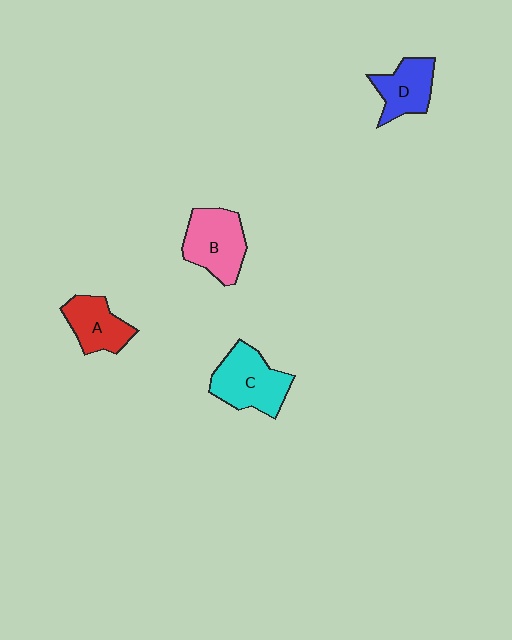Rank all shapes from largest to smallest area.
From largest to smallest: C (cyan), B (pink), A (red), D (blue).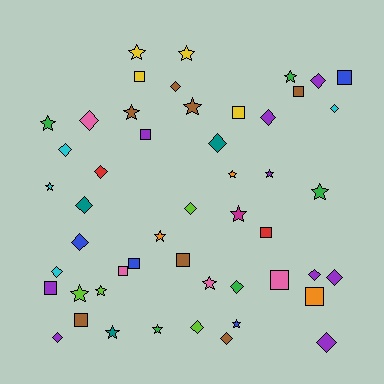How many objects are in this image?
There are 50 objects.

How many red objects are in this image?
There are 2 red objects.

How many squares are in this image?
There are 13 squares.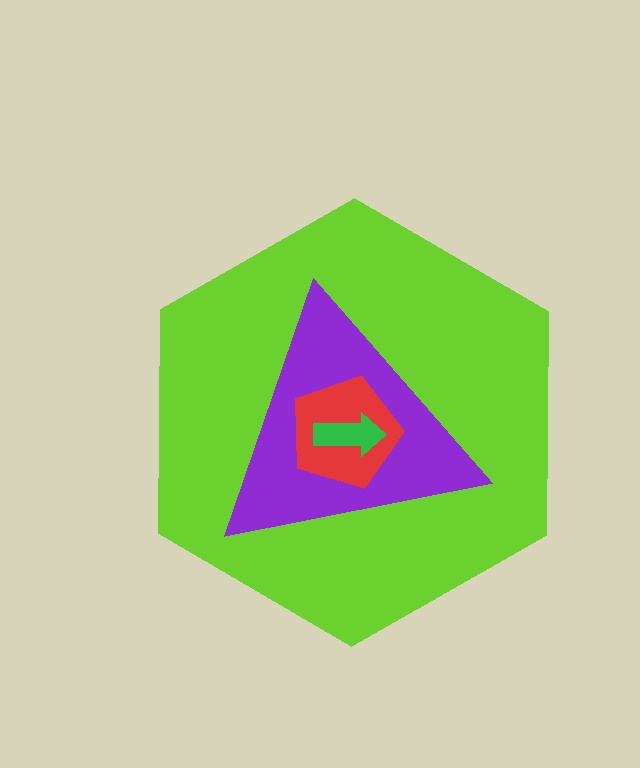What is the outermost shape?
The lime hexagon.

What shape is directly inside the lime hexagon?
The purple triangle.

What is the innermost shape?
The green arrow.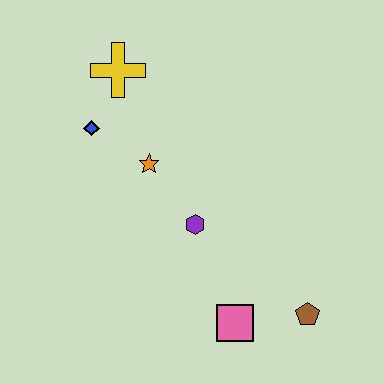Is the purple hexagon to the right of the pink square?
No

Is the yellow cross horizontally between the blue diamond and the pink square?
Yes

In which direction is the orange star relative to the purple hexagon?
The orange star is above the purple hexagon.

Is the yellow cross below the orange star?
No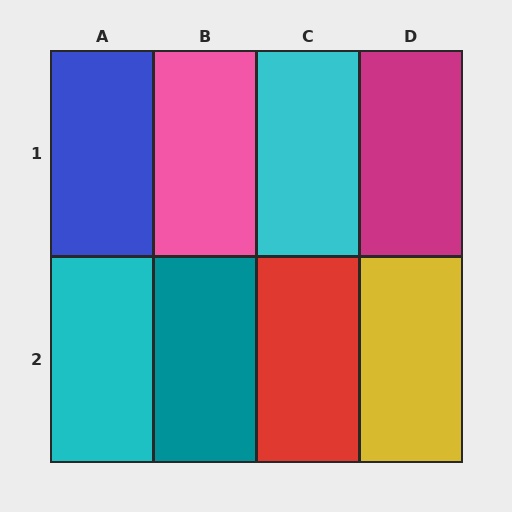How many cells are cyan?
2 cells are cyan.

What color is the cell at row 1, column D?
Magenta.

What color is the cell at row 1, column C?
Cyan.